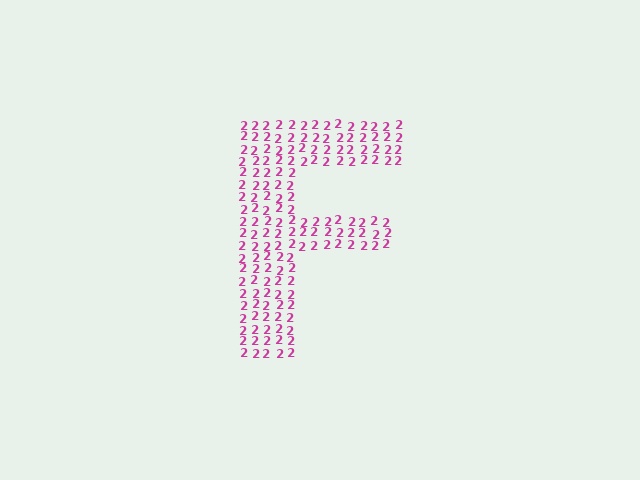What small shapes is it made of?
It is made of small digit 2's.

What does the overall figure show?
The overall figure shows the letter F.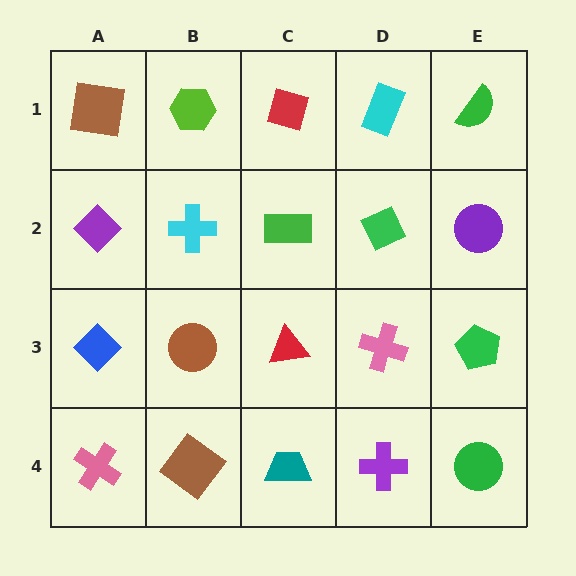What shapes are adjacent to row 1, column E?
A purple circle (row 2, column E), a cyan rectangle (row 1, column D).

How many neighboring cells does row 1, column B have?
3.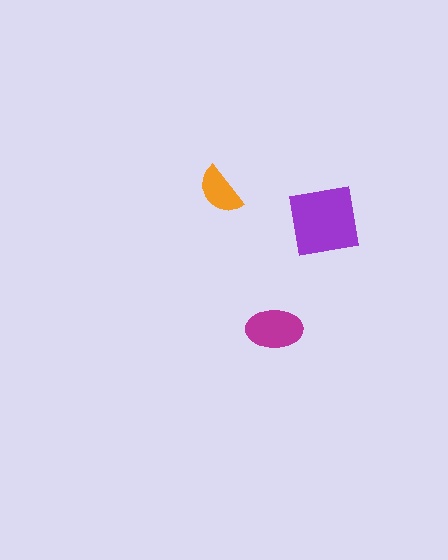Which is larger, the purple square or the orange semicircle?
The purple square.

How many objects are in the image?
There are 3 objects in the image.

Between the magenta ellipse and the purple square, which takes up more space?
The purple square.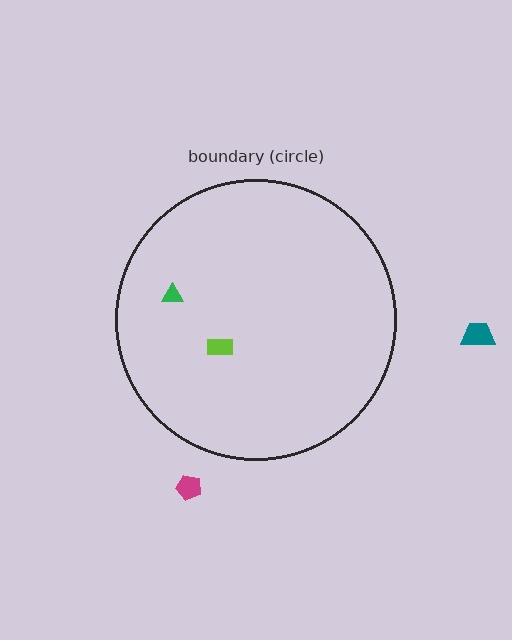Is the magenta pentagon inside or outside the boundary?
Outside.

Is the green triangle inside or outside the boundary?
Inside.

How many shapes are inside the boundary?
2 inside, 2 outside.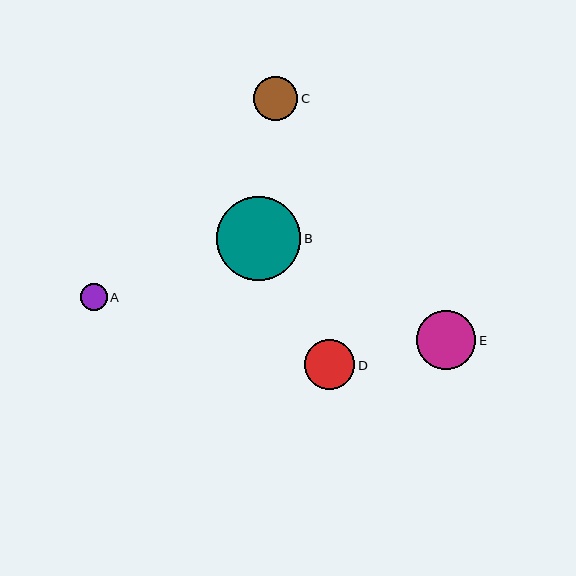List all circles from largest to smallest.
From largest to smallest: B, E, D, C, A.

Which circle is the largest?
Circle B is the largest with a size of approximately 84 pixels.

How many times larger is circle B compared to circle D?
Circle B is approximately 1.7 times the size of circle D.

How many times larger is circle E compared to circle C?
Circle E is approximately 1.3 times the size of circle C.